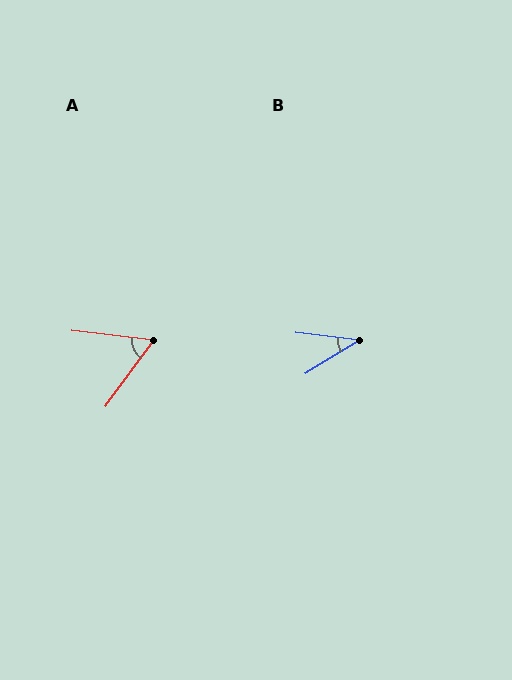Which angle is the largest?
A, at approximately 60 degrees.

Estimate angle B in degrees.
Approximately 38 degrees.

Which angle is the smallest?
B, at approximately 38 degrees.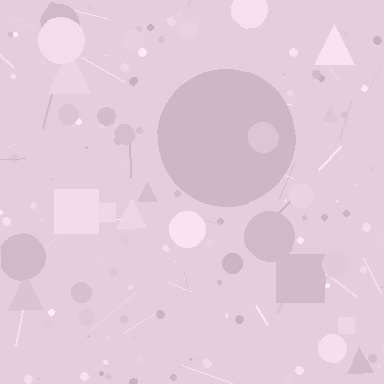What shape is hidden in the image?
A circle is hidden in the image.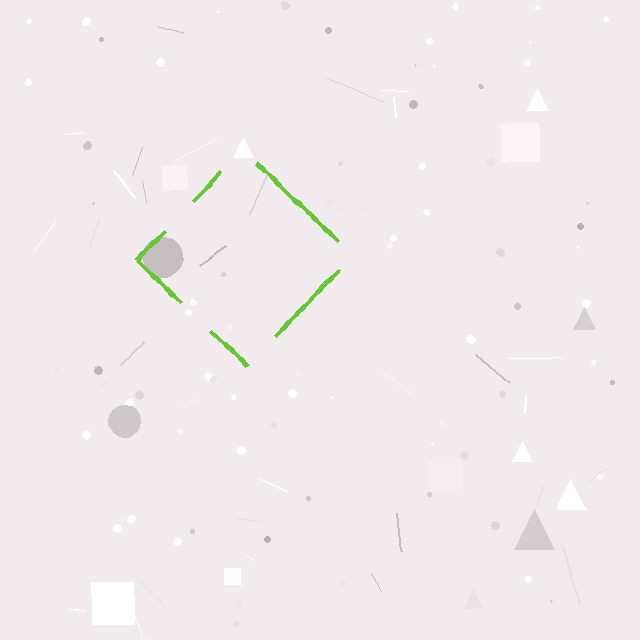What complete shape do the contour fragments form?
The contour fragments form a diamond.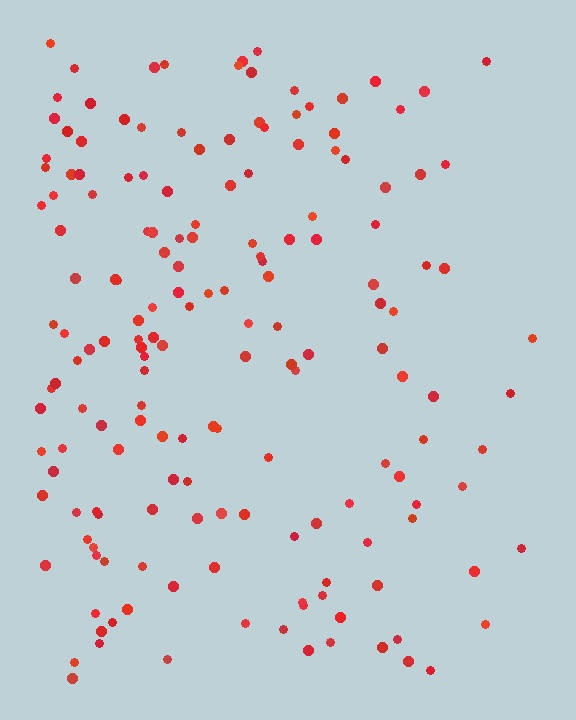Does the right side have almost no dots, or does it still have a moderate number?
Still a moderate number, just noticeably fewer than the left.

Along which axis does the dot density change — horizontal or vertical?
Horizontal.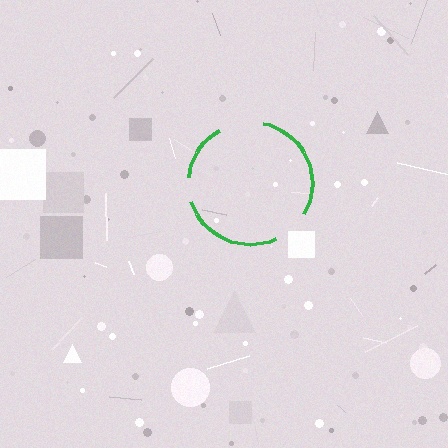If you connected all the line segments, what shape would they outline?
They would outline a circle.